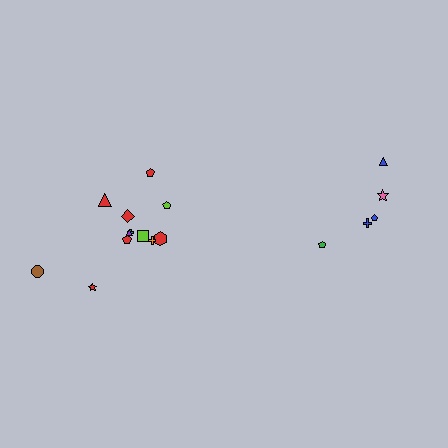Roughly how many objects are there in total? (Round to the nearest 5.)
Roughly 15 objects in total.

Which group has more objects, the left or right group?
The left group.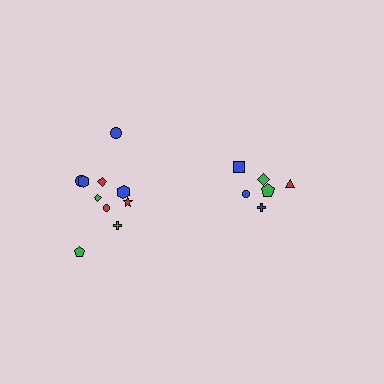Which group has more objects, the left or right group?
The left group.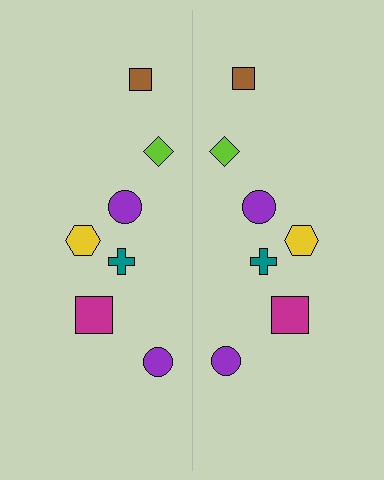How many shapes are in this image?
There are 14 shapes in this image.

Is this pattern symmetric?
Yes, this pattern has bilateral (reflection) symmetry.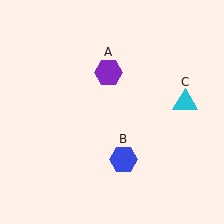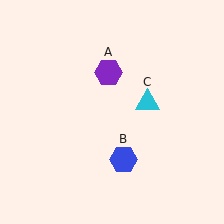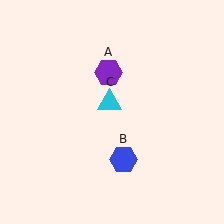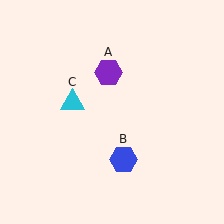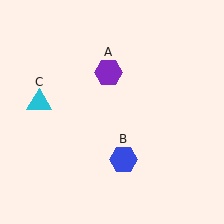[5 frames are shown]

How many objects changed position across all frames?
1 object changed position: cyan triangle (object C).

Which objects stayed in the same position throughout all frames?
Purple hexagon (object A) and blue hexagon (object B) remained stationary.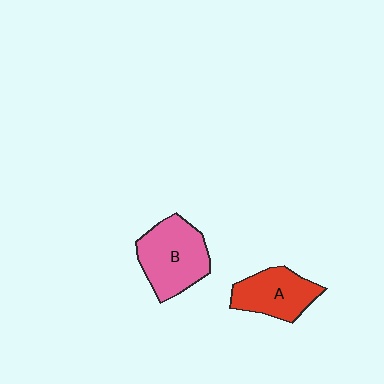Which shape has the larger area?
Shape B (pink).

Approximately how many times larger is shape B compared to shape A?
Approximately 1.3 times.